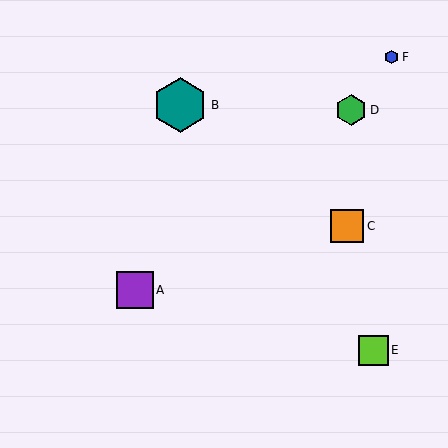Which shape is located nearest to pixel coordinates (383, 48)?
The blue hexagon (labeled F) at (392, 57) is nearest to that location.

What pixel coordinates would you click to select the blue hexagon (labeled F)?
Click at (392, 57) to select the blue hexagon F.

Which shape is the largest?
The teal hexagon (labeled B) is the largest.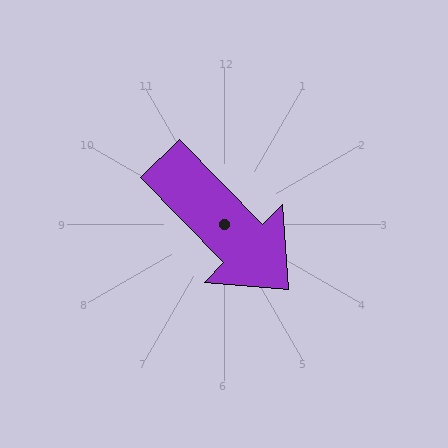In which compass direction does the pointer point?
Southeast.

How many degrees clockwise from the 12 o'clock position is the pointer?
Approximately 135 degrees.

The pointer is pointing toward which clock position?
Roughly 5 o'clock.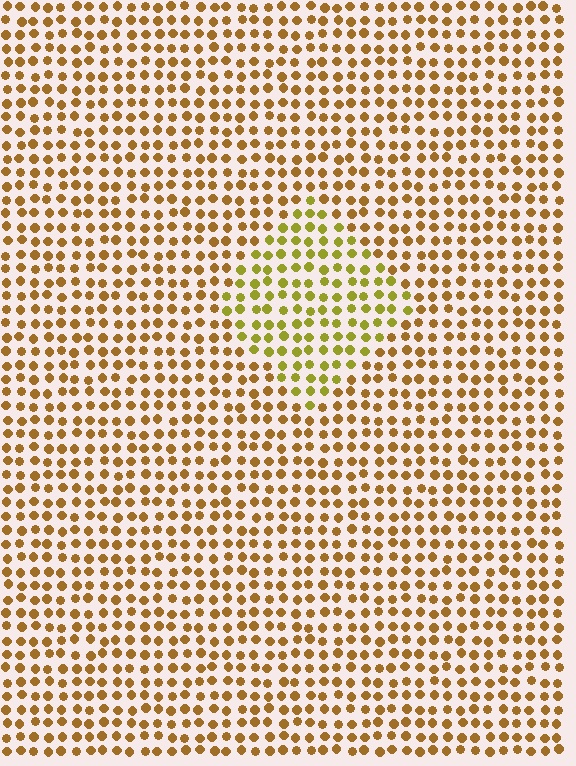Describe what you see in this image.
The image is filled with small brown elements in a uniform arrangement. A diamond-shaped region is visible where the elements are tinted to a slightly different hue, forming a subtle color boundary.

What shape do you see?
I see a diamond.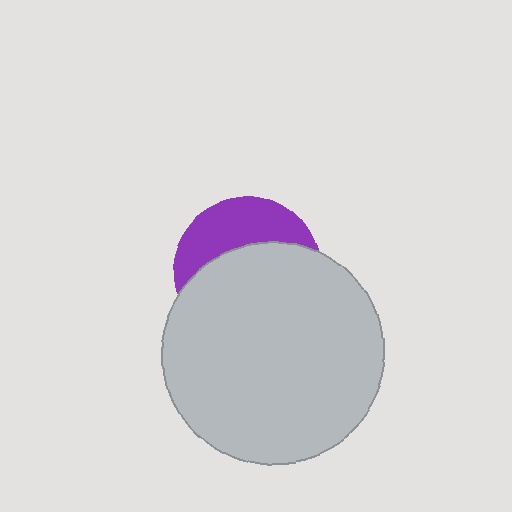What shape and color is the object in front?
The object in front is a light gray circle.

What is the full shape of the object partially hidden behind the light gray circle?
The partially hidden object is a purple circle.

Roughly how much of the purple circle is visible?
A small part of it is visible (roughly 36%).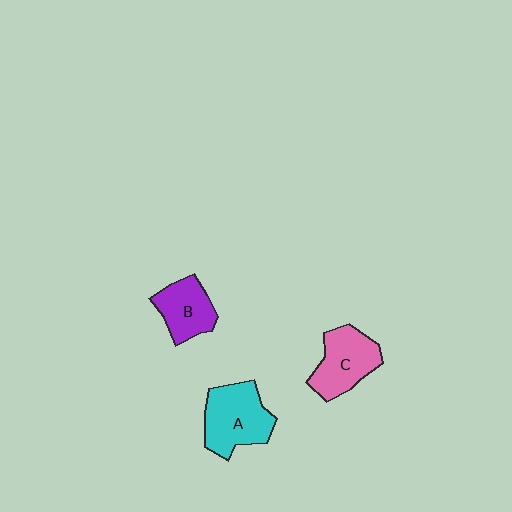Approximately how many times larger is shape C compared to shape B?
Approximately 1.2 times.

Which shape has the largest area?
Shape A (cyan).